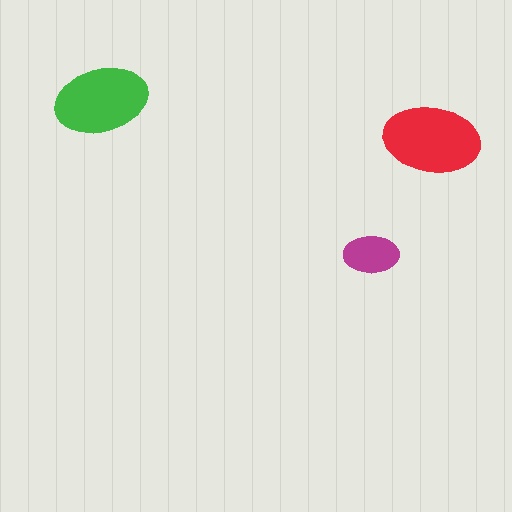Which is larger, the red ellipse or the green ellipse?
The red one.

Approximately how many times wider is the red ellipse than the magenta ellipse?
About 1.5 times wider.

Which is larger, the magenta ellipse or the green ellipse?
The green one.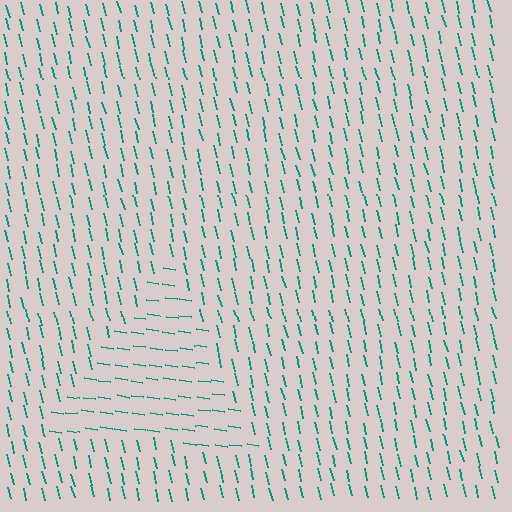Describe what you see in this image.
The image is filled with small teal line segments. A triangle region in the image has lines oriented differently from the surrounding lines, creating a visible texture boundary.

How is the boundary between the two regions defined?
The boundary is defined purely by a change in line orientation (approximately 68 degrees difference). All lines are the same color and thickness.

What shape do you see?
I see a triangle.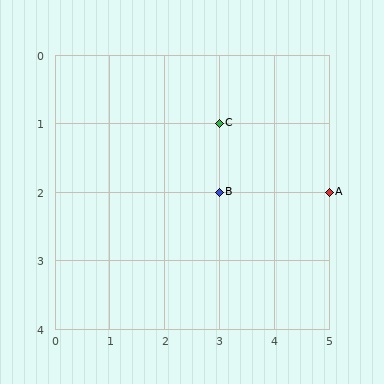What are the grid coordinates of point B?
Point B is at grid coordinates (3, 2).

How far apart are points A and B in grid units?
Points A and B are 2 columns apart.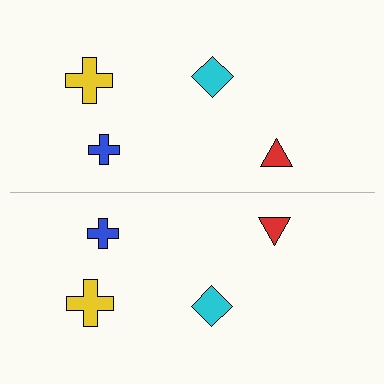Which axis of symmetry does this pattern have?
The pattern has a horizontal axis of symmetry running through the center of the image.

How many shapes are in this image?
There are 8 shapes in this image.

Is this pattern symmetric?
Yes, this pattern has bilateral (reflection) symmetry.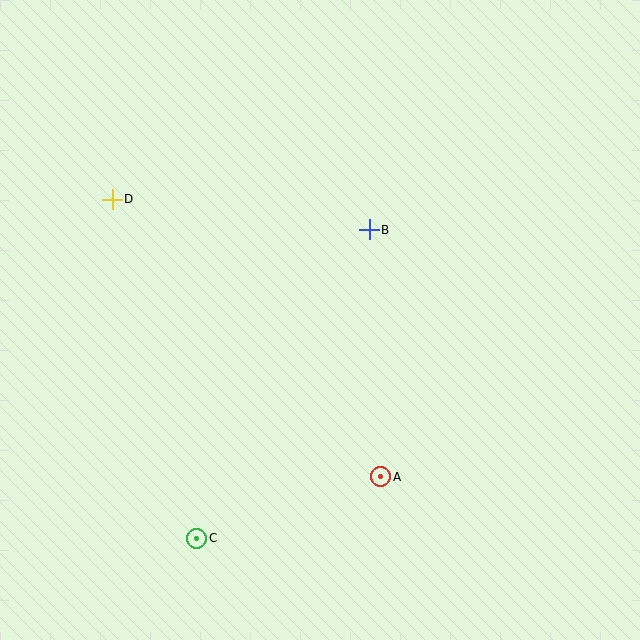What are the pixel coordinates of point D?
Point D is at (112, 199).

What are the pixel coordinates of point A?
Point A is at (381, 477).